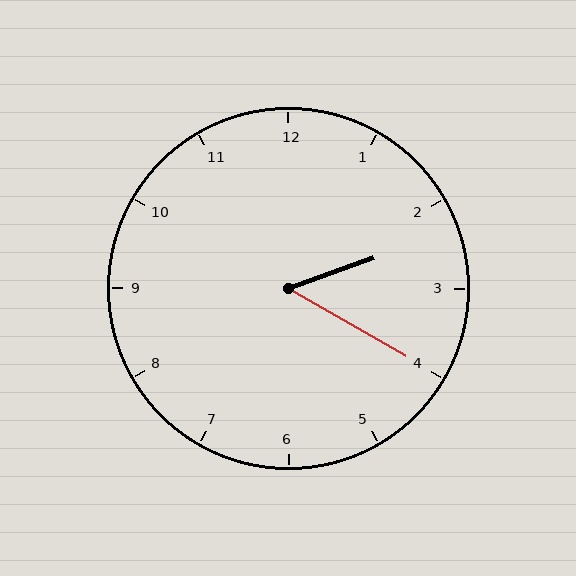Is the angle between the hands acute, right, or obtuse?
It is acute.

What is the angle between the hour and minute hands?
Approximately 50 degrees.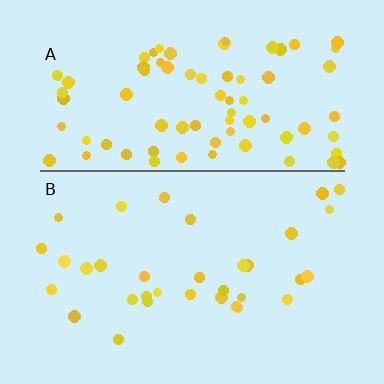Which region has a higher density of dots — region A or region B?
A (the top).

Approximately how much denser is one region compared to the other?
Approximately 2.4× — region A over region B.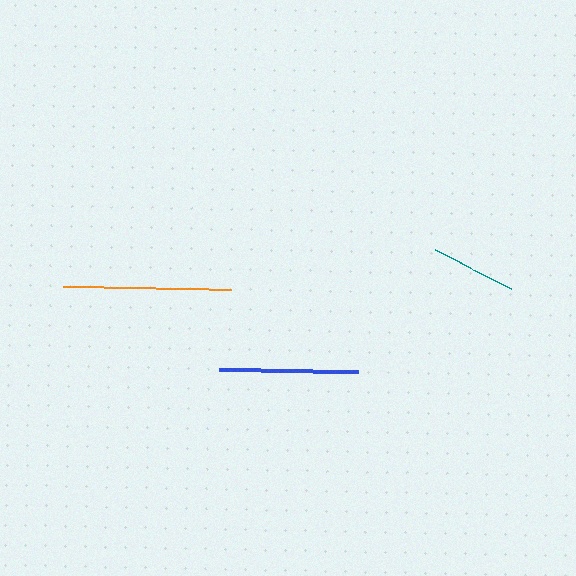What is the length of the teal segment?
The teal segment is approximately 85 pixels long.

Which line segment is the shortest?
The teal line is the shortest at approximately 85 pixels.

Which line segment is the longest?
The orange line is the longest at approximately 168 pixels.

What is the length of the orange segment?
The orange segment is approximately 168 pixels long.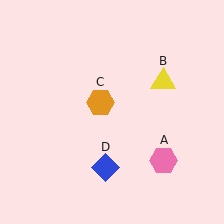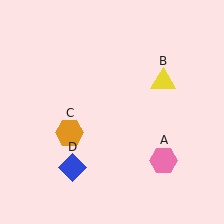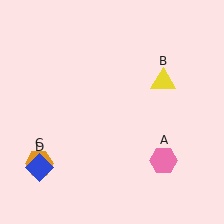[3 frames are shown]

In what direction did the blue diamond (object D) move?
The blue diamond (object D) moved left.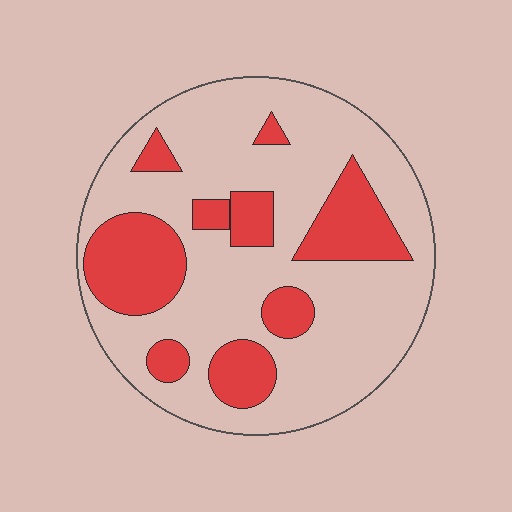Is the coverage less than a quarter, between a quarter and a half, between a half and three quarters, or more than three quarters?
Between a quarter and a half.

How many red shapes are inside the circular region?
9.